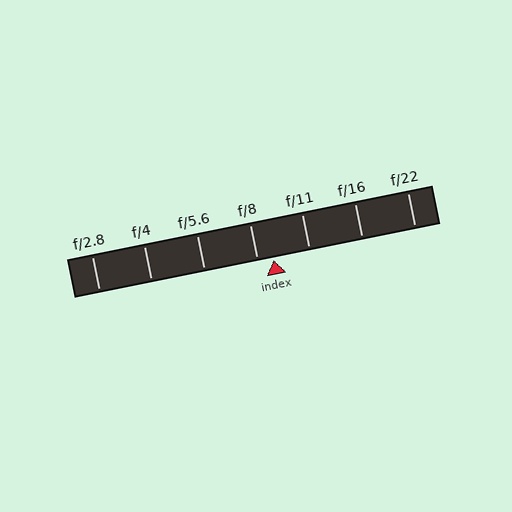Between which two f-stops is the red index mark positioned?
The index mark is between f/8 and f/11.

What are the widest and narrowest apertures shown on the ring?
The widest aperture shown is f/2.8 and the narrowest is f/22.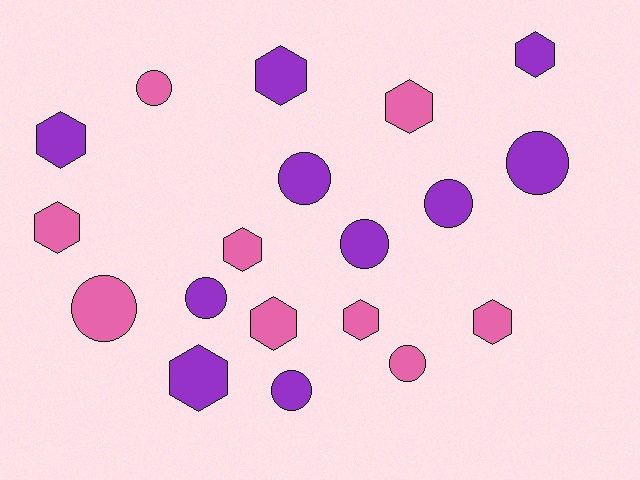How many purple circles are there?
There are 6 purple circles.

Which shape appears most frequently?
Hexagon, with 10 objects.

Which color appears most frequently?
Purple, with 10 objects.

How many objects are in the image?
There are 19 objects.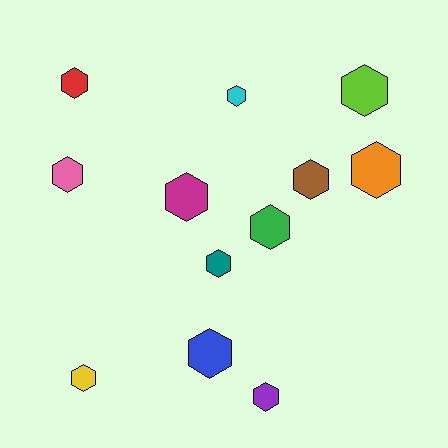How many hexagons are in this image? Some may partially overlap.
There are 12 hexagons.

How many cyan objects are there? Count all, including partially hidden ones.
There is 1 cyan object.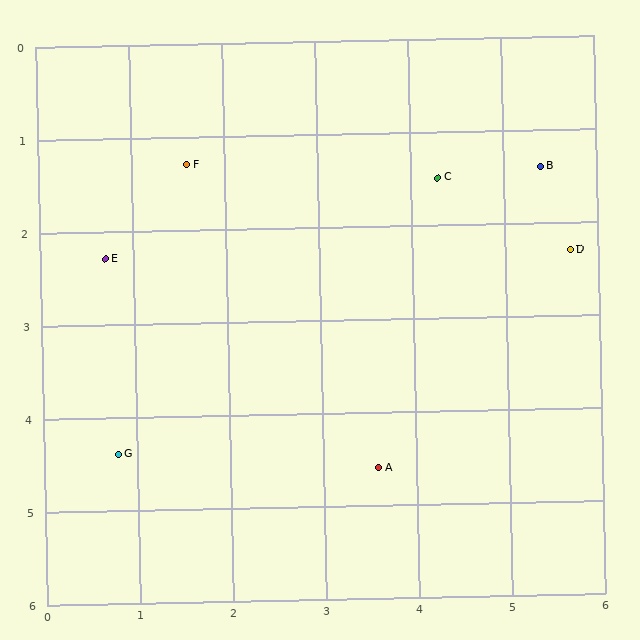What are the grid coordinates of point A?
Point A is at approximately (3.6, 4.6).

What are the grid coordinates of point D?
Point D is at approximately (5.7, 2.3).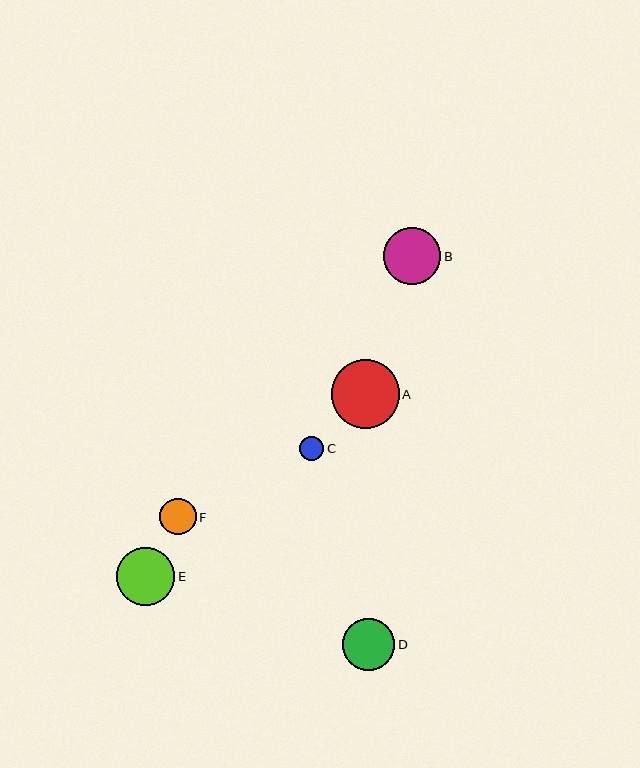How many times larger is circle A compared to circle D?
Circle A is approximately 1.3 times the size of circle D.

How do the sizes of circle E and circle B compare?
Circle E and circle B are approximately the same size.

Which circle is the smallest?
Circle C is the smallest with a size of approximately 24 pixels.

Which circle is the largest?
Circle A is the largest with a size of approximately 68 pixels.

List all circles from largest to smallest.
From largest to smallest: A, E, B, D, F, C.